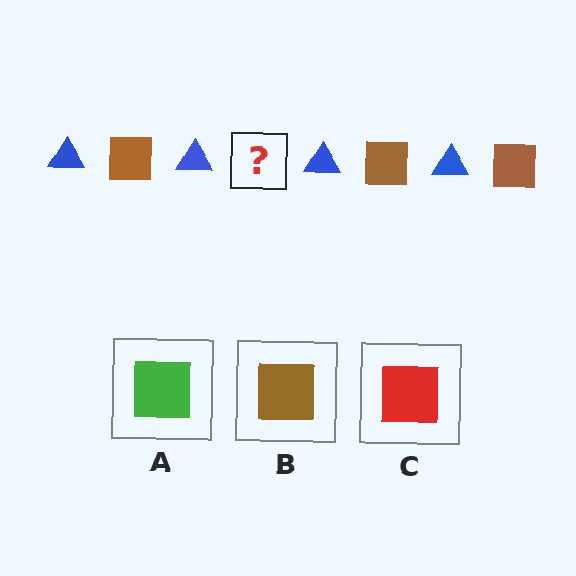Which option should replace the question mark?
Option B.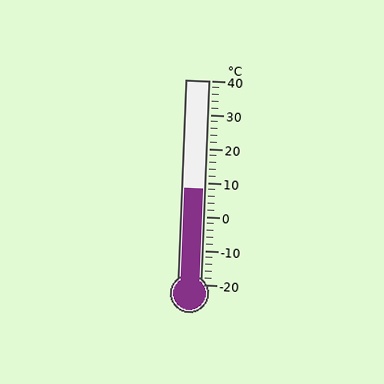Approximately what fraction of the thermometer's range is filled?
The thermometer is filled to approximately 45% of its range.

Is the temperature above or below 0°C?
The temperature is above 0°C.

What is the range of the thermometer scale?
The thermometer scale ranges from -20°C to 40°C.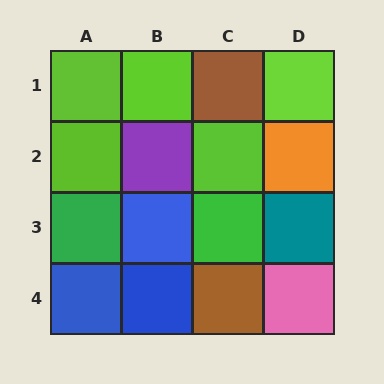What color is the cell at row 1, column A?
Lime.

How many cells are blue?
3 cells are blue.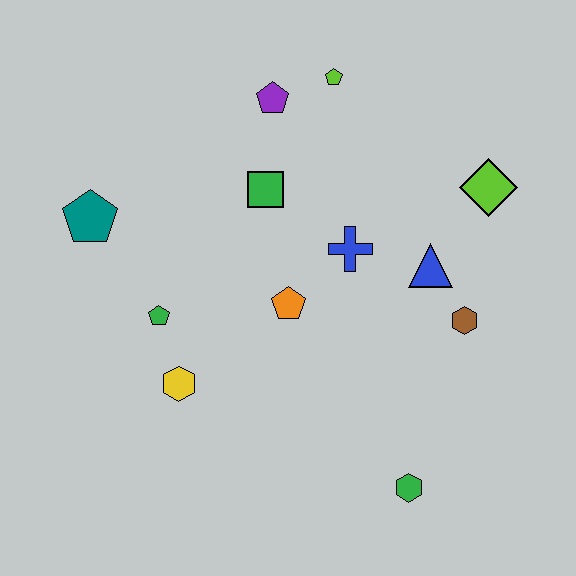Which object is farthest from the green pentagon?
The lime diamond is farthest from the green pentagon.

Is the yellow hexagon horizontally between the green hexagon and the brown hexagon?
No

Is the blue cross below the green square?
Yes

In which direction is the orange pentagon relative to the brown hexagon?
The orange pentagon is to the left of the brown hexagon.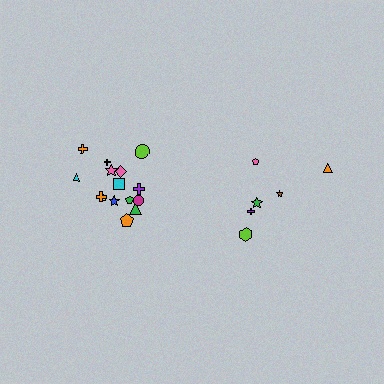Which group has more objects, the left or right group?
The left group.